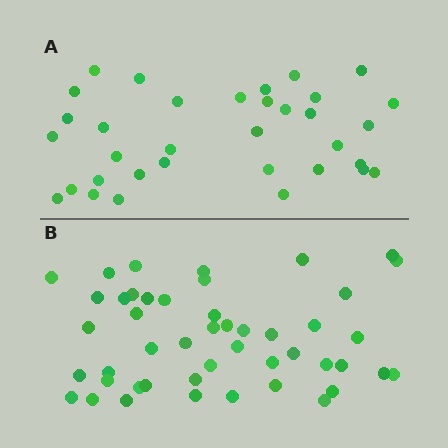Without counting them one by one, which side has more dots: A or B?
Region B (the bottom region) has more dots.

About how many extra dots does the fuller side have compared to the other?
Region B has approximately 15 more dots than region A.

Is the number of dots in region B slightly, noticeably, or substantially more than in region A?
Region B has noticeably more, but not dramatically so. The ratio is roughly 1.4 to 1.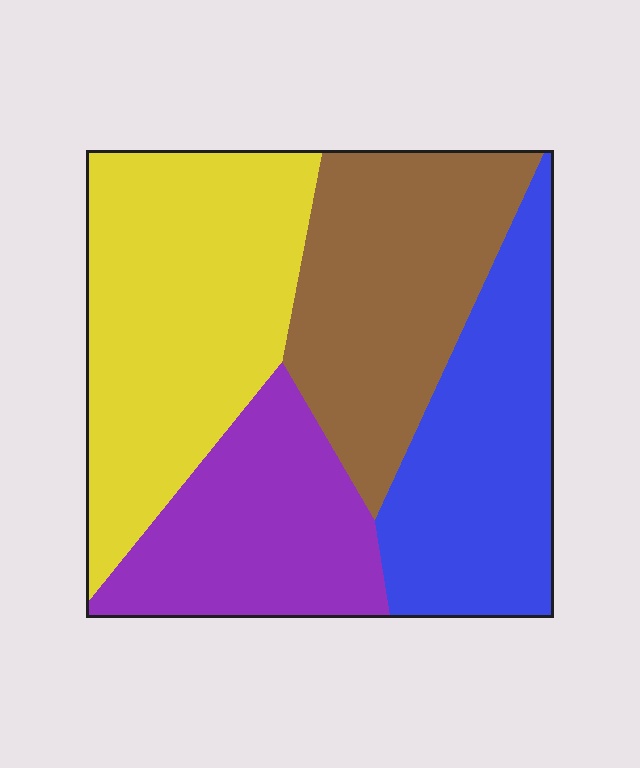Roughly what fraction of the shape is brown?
Brown covers about 25% of the shape.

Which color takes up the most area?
Yellow, at roughly 30%.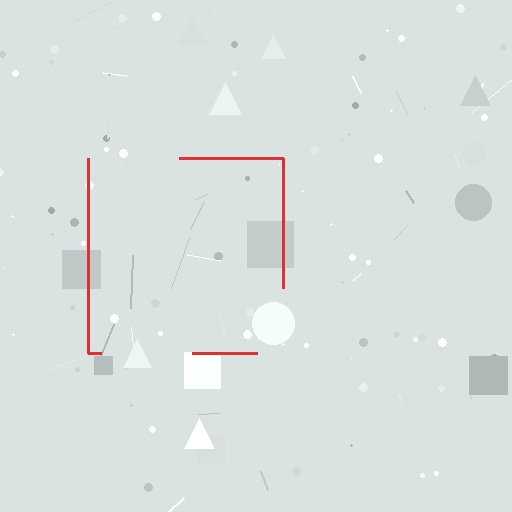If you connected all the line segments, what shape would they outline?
They would outline a square.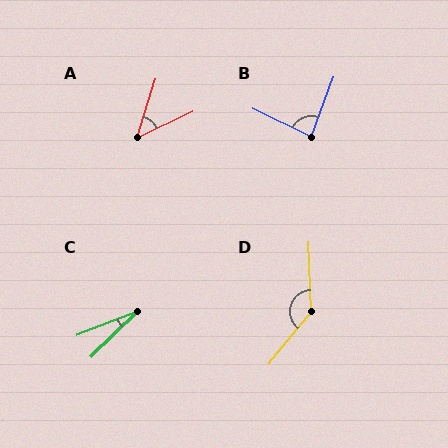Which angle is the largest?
D, at approximately 139 degrees.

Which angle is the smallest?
C, at approximately 23 degrees.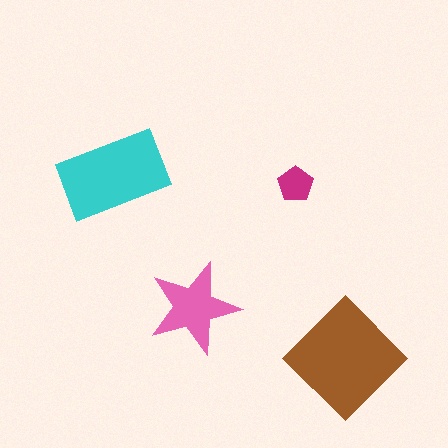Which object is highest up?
The cyan rectangle is topmost.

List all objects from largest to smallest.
The brown diamond, the cyan rectangle, the pink star, the magenta pentagon.